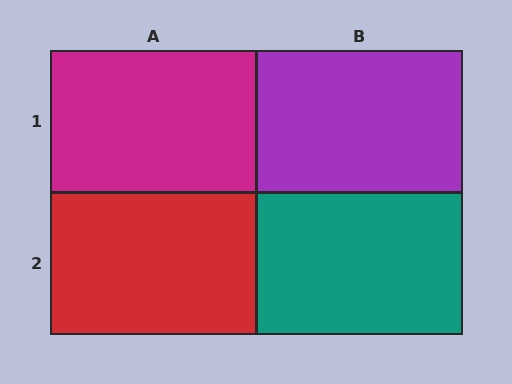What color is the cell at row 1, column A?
Magenta.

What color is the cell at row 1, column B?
Purple.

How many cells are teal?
1 cell is teal.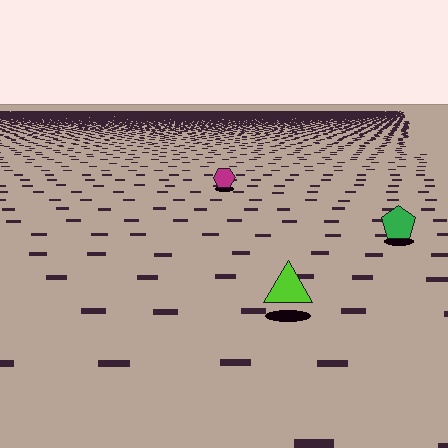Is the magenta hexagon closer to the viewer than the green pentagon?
No. The green pentagon is closer — you can tell from the texture gradient: the ground texture is coarser near it.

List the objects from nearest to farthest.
From nearest to farthest: the lime triangle, the green pentagon, the magenta hexagon.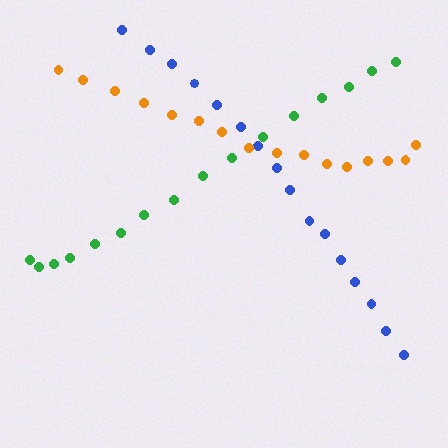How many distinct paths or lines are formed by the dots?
There are 3 distinct paths.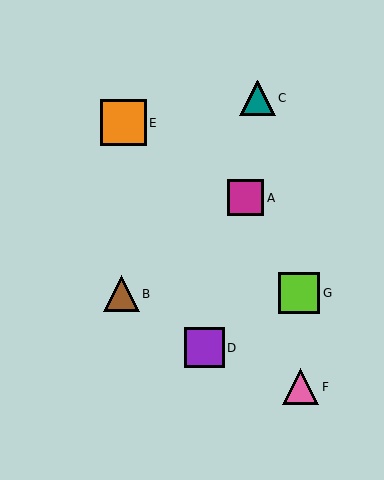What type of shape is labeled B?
Shape B is a brown triangle.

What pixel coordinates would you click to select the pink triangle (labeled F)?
Click at (301, 387) to select the pink triangle F.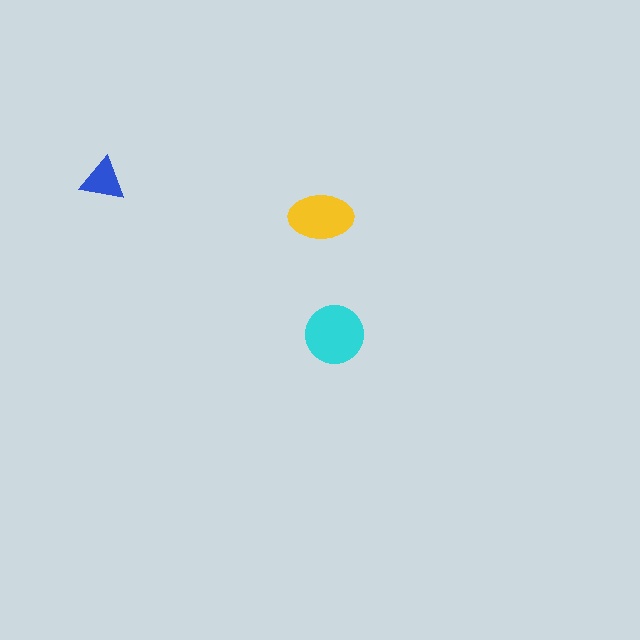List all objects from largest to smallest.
The cyan circle, the yellow ellipse, the blue triangle.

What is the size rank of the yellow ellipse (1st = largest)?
2nd.